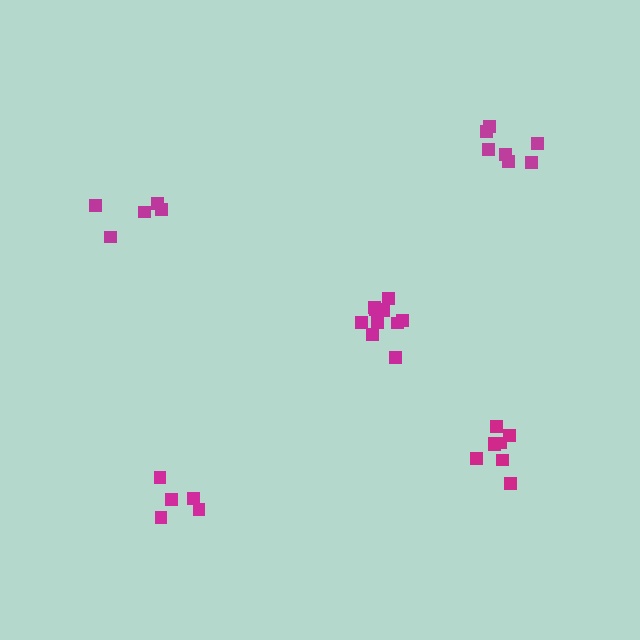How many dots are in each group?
Group 1: 5 dots, Group 2: 8 dots, Group 3: 7 dots, Group 4: 5 dots, Group 5: 10 dots (35 total).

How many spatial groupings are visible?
There are 5 spatial groupings.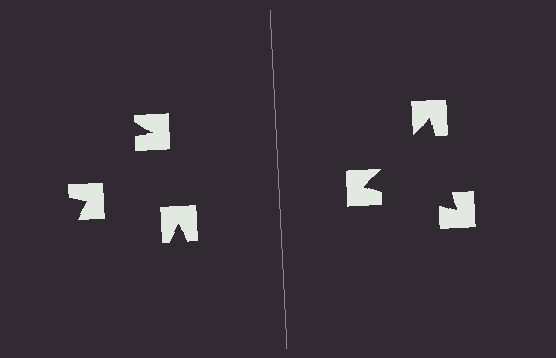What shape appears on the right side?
An illusory triangle.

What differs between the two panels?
The notched squares are positioned identically on both sides; only the wedge orientations differ. On the right they align to a triangle; on the left they are misaligned.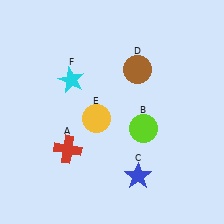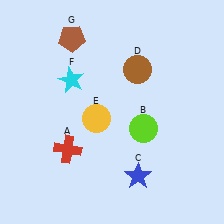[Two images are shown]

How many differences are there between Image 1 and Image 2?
There is 1 difference between the two images.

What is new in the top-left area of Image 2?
A brown pentagon (G) was added in the top-left area of Image 2.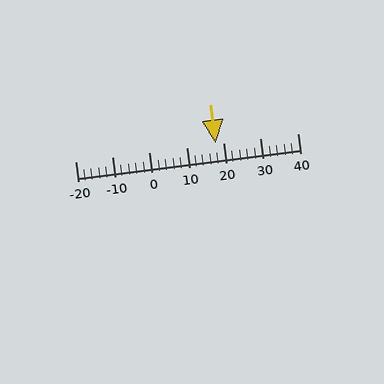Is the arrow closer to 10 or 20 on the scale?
The arrow is closer to 20.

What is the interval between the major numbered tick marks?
The major tick marks are spaced 10 units apart.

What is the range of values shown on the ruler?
The ruler shows values from -20 to 40.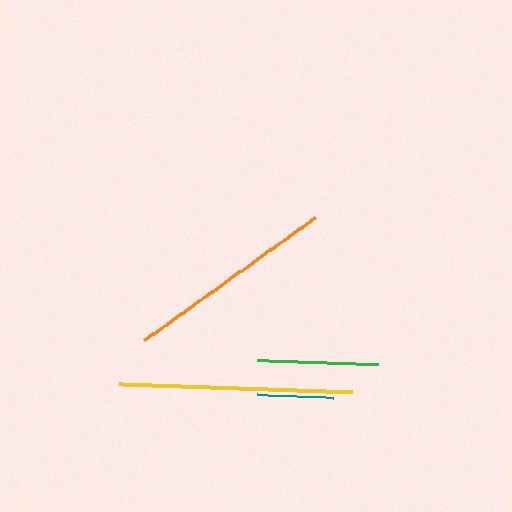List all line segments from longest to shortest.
From longest to shortest: yellow, orange, green, teal.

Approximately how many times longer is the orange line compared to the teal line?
The orange line is approximately 2.8 times the length of the teal line.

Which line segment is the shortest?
The teal line is the shortest at approximately 76 pixels.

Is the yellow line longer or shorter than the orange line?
The yellow line is longer than the orange line.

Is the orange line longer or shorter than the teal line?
The orange line is longer than the teal line.